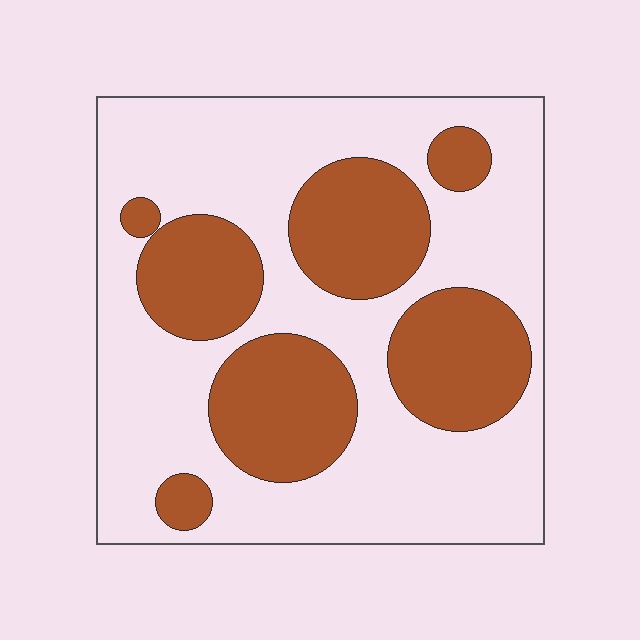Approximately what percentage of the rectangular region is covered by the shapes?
Approximately 35%.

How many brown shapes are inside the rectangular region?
7.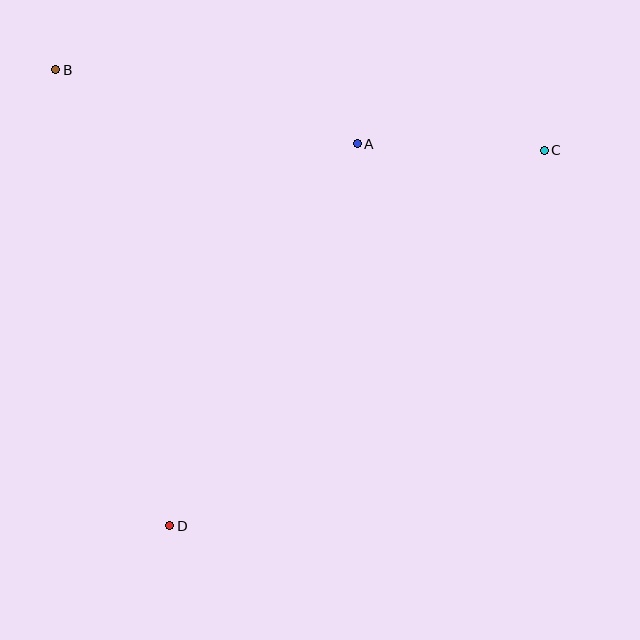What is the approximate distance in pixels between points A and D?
The distance between A and D is approximately 425 pixels.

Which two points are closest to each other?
Points A and C are closest to each other.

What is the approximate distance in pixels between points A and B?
The distance between A and B is approximately 311 pixels.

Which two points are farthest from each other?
Points C and D are farthest from each other.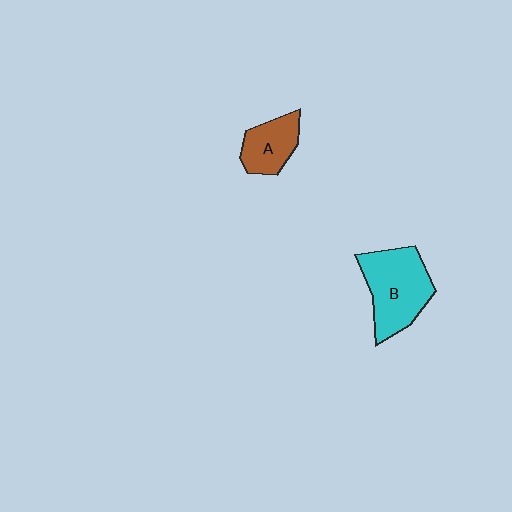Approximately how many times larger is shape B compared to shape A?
Approximately 1.8 times.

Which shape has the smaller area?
Shape A (brown).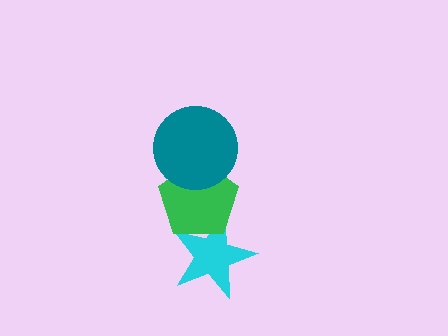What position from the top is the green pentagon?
The green pentagon is 2nd from the top.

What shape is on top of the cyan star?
The green pentagon is on top of the cyan star.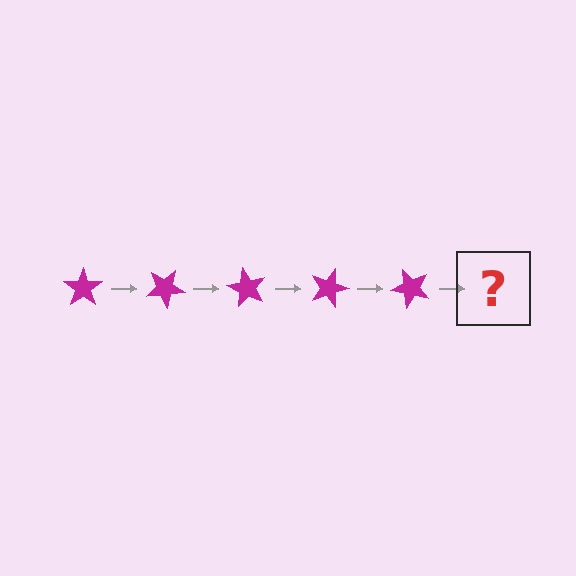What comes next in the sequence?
The next element should be a magenta star rotated 150 degrees.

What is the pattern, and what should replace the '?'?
The pattern is that the star rotates 30 degrees each step. The '?' should be a magenta star rotated 150 degrees.